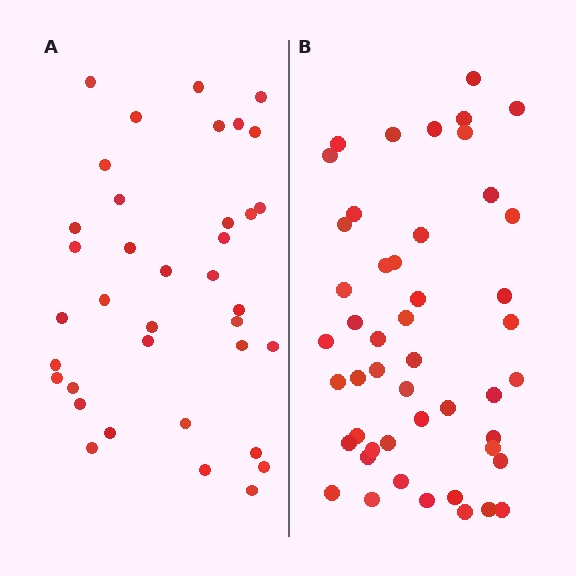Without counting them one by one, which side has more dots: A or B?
Region B (the right region) has more dots.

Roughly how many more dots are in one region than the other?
Region B has roughly 12 or so more dots than region A.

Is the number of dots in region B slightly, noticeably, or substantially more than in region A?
Region B has noticeably more, but not dramatically so. The ratio is roughly 1.3 to 1.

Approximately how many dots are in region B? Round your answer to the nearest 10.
About 50 dots. (The exact count is 48, which rounds to 50.)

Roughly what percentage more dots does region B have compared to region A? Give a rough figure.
About 30% more.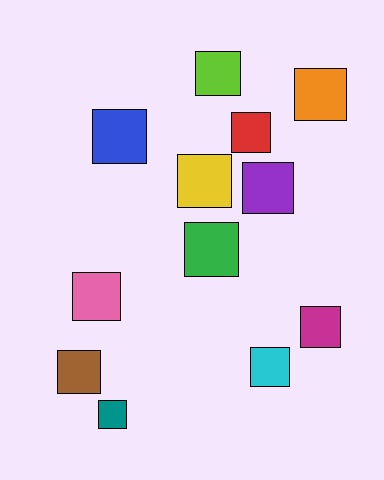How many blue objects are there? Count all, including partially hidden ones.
There is 1 blue object.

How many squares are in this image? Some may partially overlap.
There are 12 squares.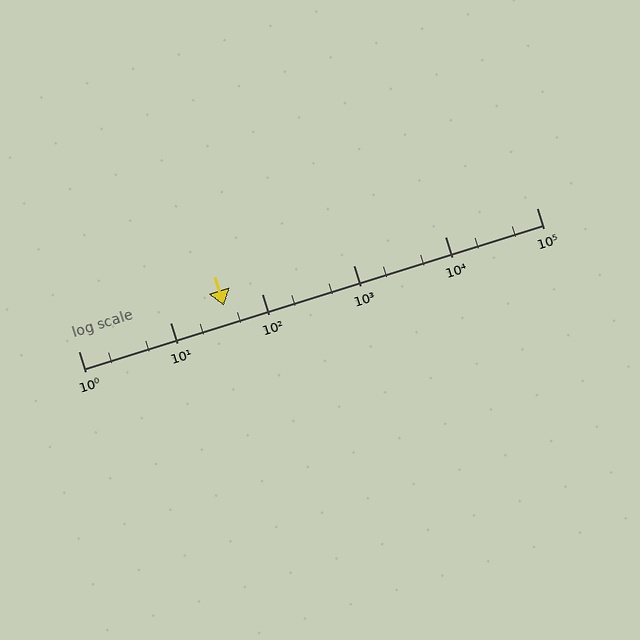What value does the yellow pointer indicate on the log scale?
The pointer indicates approximately 39.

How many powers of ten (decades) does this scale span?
The scale spans 5 decades, from 1 to 100000.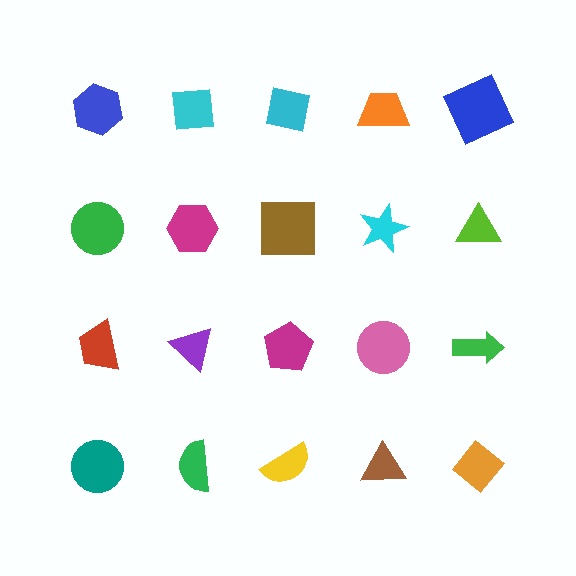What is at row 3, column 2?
A purple triangle.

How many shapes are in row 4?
5 shapes.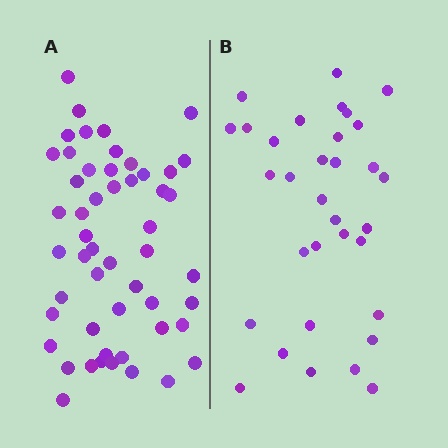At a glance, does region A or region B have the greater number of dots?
Region A (the left region) has more dots.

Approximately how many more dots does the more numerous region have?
Region A has approximately 20 more dots than region B.